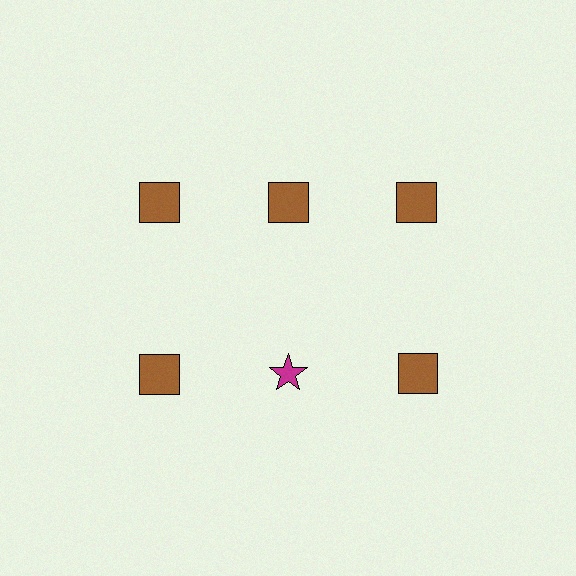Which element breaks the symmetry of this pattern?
The magenta star in the second row, second from left column breaks the symmetry. All other shapes are brown squares.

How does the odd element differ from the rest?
It differs in both color (magenta instead of brown) and shape (star instead of square).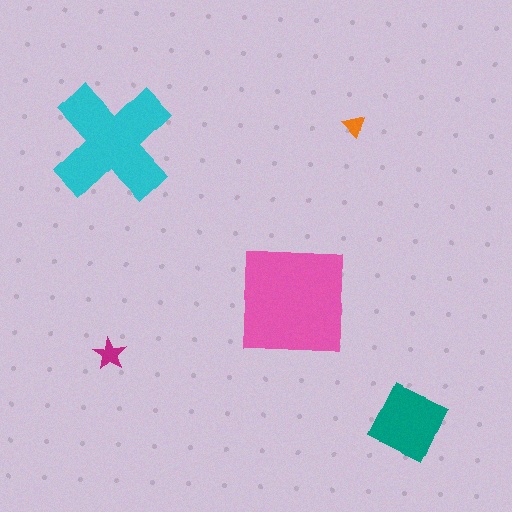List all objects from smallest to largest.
The orange triangle, the magenta star, the teal diamond, the cyan cross, the pink square.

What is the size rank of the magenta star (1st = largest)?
4th.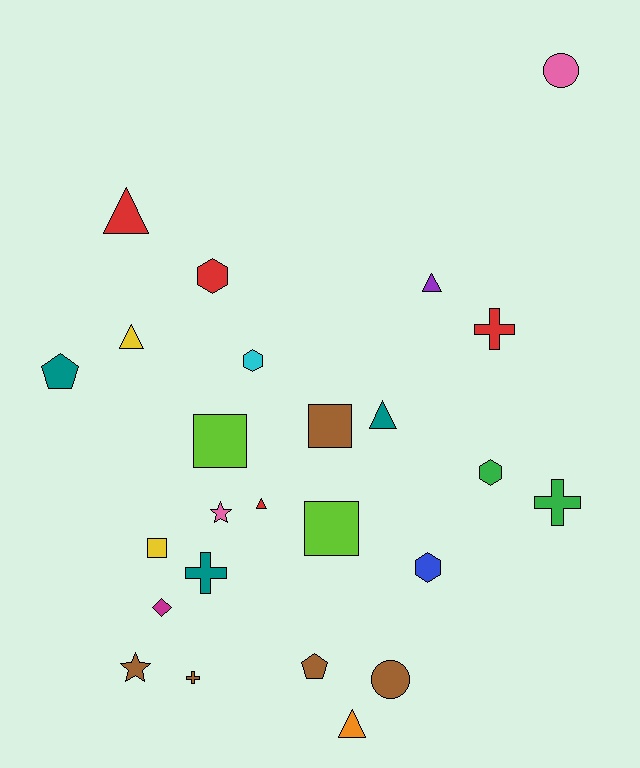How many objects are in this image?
There are 25 objects.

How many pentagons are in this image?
There are 2 pentagons.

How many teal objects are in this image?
There are 3 teal objects.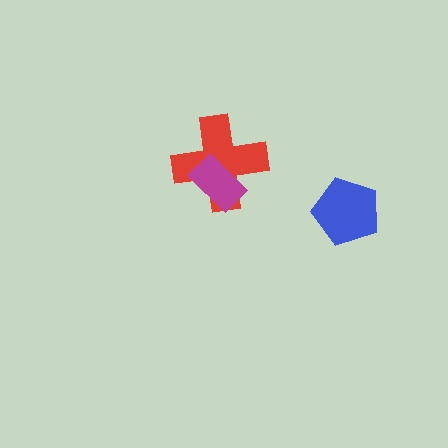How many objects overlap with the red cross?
1 object overlaps with the red cross.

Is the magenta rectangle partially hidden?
No, no other shape covers it.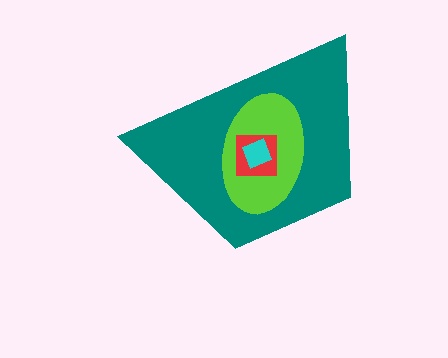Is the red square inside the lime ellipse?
Yes.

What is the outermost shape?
The teal trapezoid.